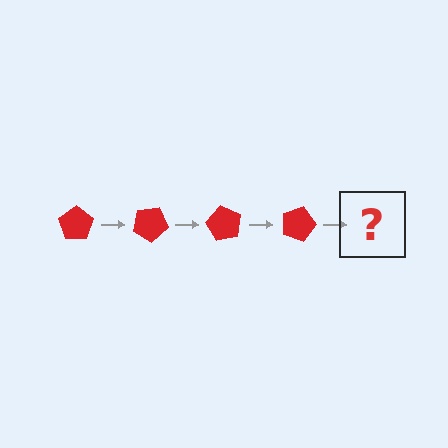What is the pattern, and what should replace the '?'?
The pattern is that the pentagon rotates 30 degrees each step. The '?' should be a red pentagon rotated 120 degrees.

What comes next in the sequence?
The next element should be a red pentagon rotated 120 degrees.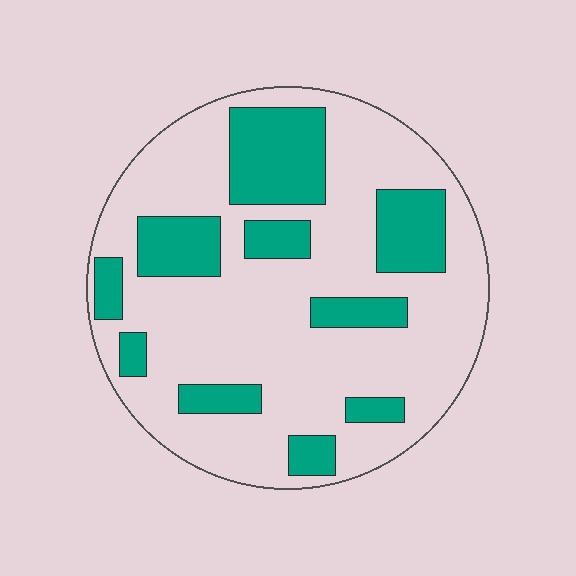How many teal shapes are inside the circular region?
10.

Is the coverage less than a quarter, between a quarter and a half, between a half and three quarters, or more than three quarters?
Between a quarter and a half.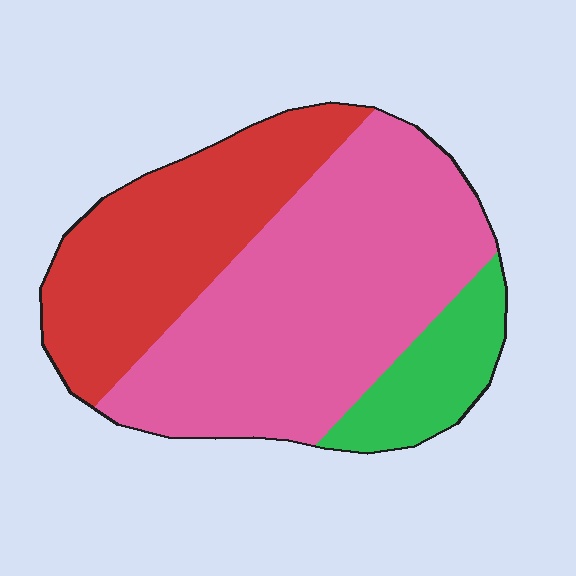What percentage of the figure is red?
Red takes up about one third (1/3) of the figure.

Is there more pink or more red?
Pink.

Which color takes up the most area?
Pink, at roughly 55%.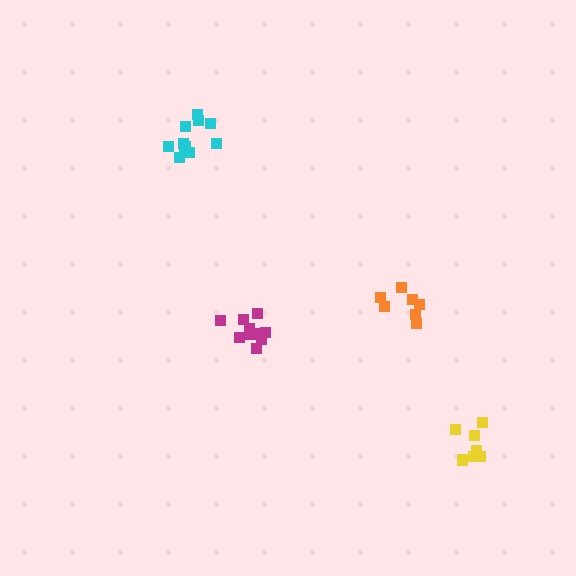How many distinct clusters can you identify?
There are 4 distinct clusters.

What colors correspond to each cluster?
The clusters are colored: orange, magenta, cyan, yellow.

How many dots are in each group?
Group 1: 7 dots, Group 2: 10 dots, Group 3: 10 dots, Group 4: 7 dots (34 total).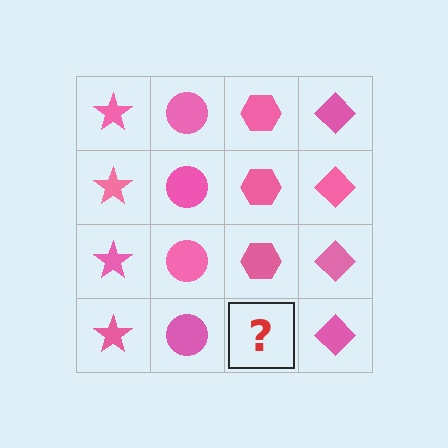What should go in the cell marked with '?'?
The missing cell should contain a pink hexagon.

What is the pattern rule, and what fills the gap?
The rule is that each column has a consistent shape. The gap should be filled with a pink hexagon.